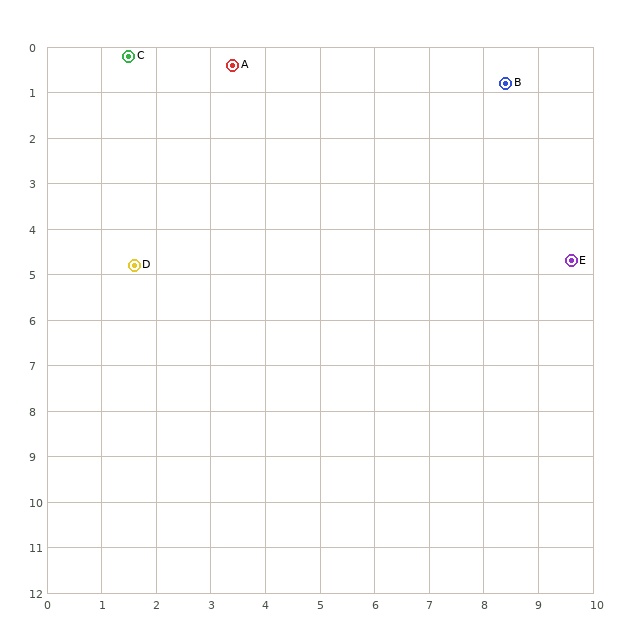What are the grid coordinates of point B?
Point B is at approximately (8.4, 0.8).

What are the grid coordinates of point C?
Point C is at approximately (1.5, 0.2).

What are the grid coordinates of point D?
Point D is at approximately (1.6, 4.8).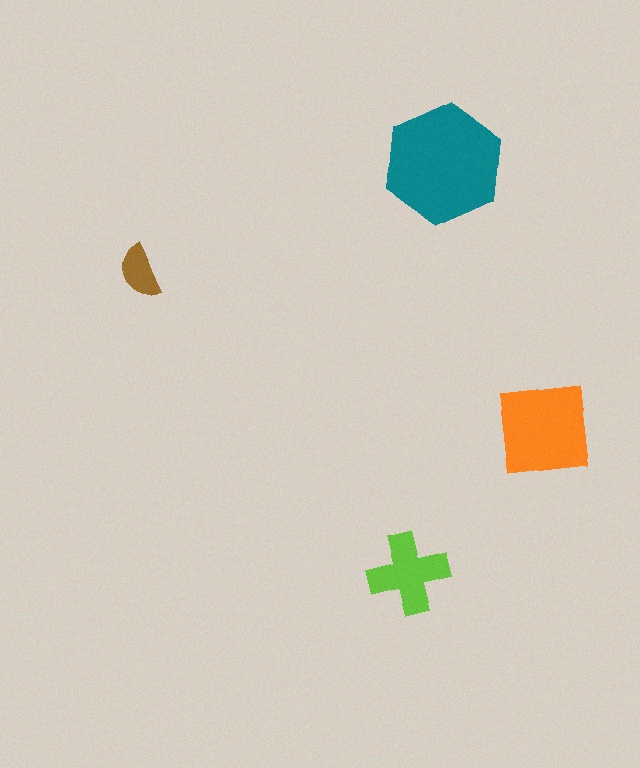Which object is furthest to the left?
The brown semicircle is leftmost.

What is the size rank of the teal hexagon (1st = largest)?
1st.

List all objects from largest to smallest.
The teal hexagon, the orange square, the lime cross, the brown semicircle.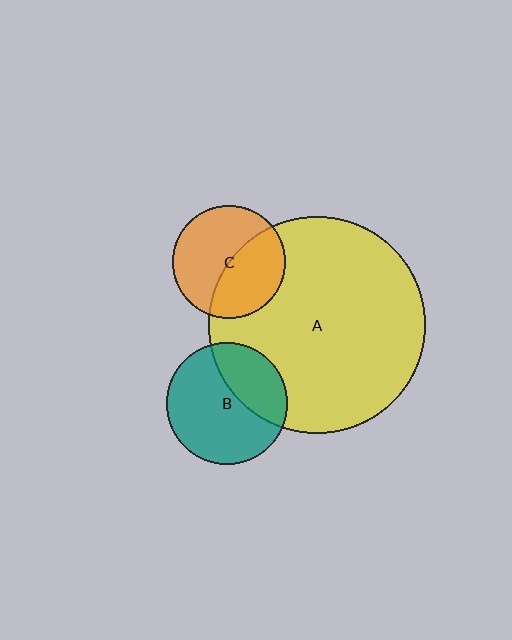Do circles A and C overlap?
Yes.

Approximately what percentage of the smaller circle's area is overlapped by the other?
Approximately 45%.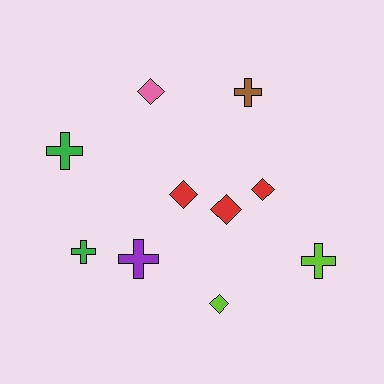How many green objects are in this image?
There are 2 green objects.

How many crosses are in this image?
There are 5 crosses.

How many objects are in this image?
There are 10 objects.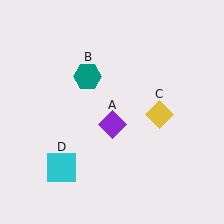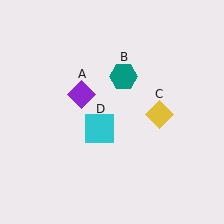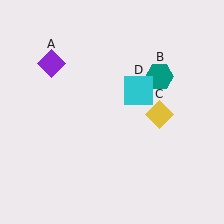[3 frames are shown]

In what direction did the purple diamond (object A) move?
The purple diamond (object A) moved up and to the left.